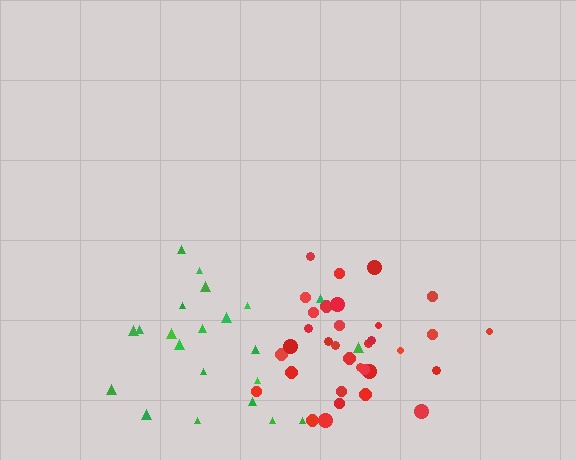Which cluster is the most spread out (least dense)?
Green.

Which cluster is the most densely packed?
Red.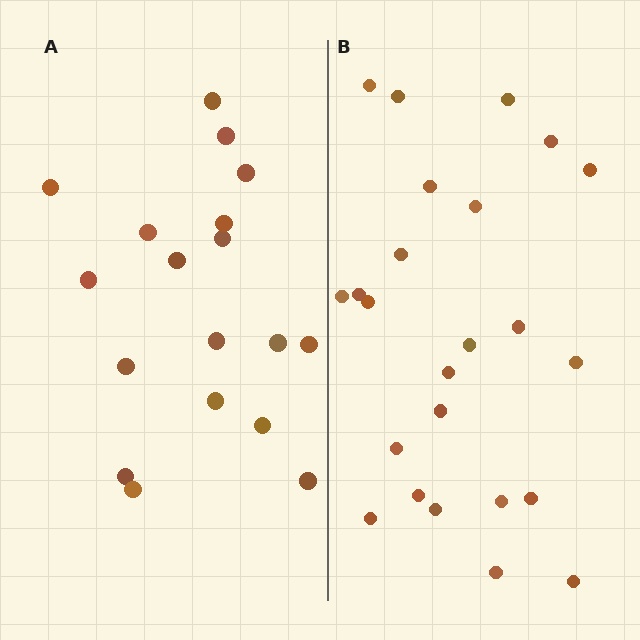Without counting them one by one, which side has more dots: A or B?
Region B (the right region) has more dots.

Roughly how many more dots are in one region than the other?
Region B has about 6 more dots than region A.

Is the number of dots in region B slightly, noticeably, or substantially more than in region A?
Region B has noticeably more, but not dramatically so. The ratio is roughly 1.3 to 1.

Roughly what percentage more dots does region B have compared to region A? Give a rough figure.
About 35% more.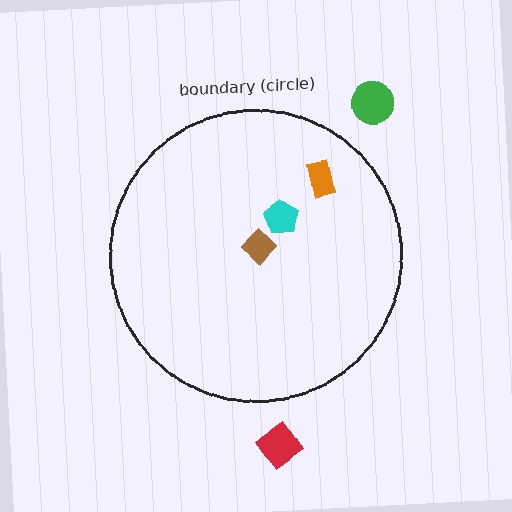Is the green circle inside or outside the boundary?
Outside.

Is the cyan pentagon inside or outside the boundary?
Inside.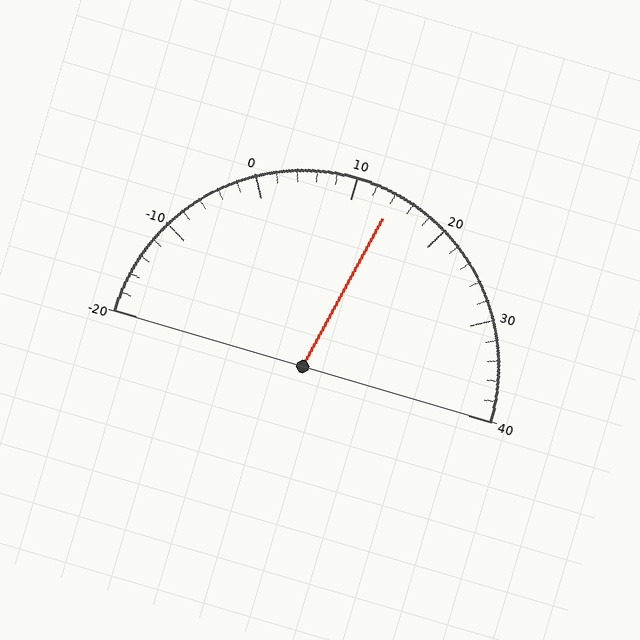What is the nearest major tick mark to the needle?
The nearest major tick mark is 10.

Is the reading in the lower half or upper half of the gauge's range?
The reading is in the upper half of the range (-20 to 40).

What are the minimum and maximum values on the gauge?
The gauge ranges from -20 to 40.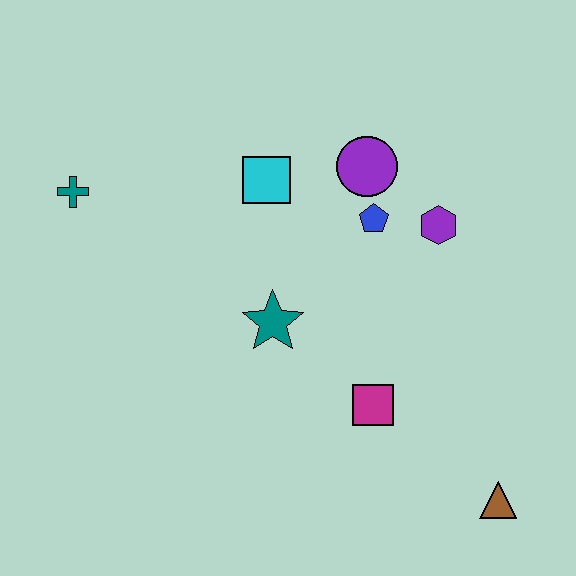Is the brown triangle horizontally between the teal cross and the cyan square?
No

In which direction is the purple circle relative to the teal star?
The purple circle is above the teal star.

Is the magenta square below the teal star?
Yes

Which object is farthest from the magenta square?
The teal cross is farthest from the magenta square.